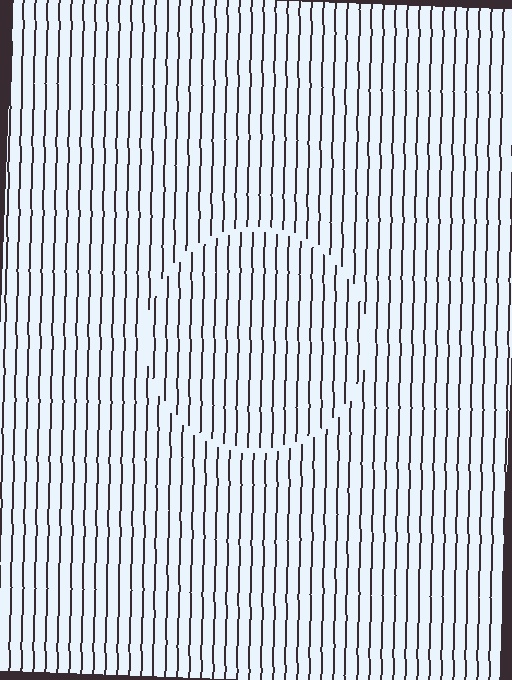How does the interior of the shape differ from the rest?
The interior of the shape contains the same grating, shifted by half a period — the contour is defined by the phase discontinuity where line-ends from the inner and outer gratings abut.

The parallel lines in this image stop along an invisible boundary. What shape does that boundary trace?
An illusory circle. The interior of the shape contains the same grating, shifted by half a period — the contour is defined by the phase discontinuity where line-ends from the inner and outer gratings abut.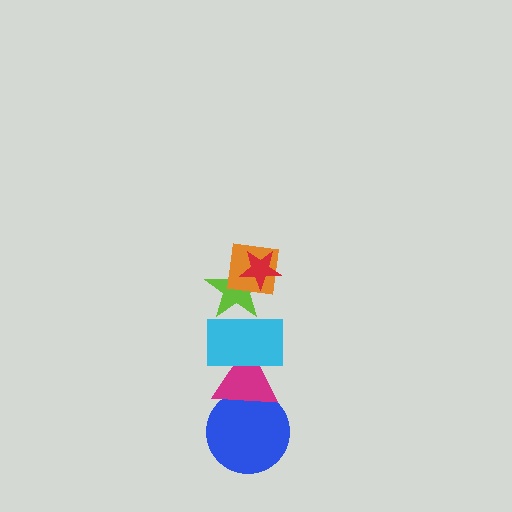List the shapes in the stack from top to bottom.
From top to bottom: the red star, the orange square, the lime star, the cyan rectangle, the magenta triangle, the blue circle.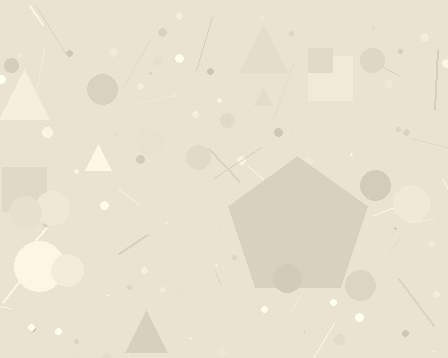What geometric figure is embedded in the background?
A pentagon is embedded in the background.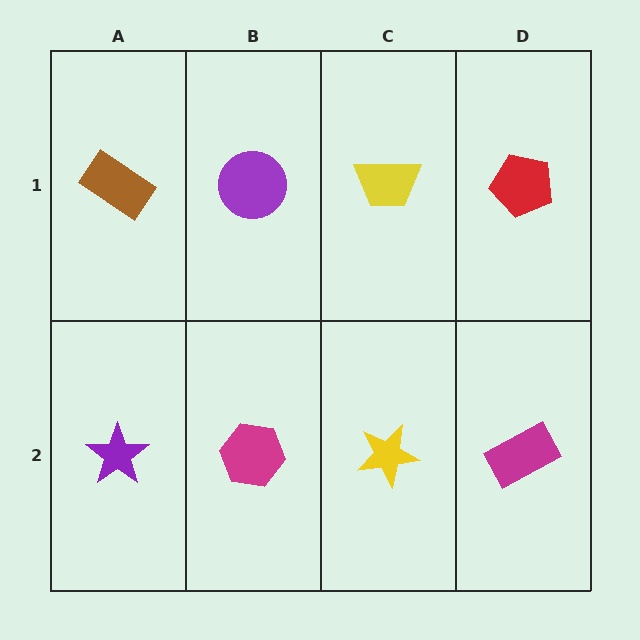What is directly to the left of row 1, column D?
A yellow trapezoid.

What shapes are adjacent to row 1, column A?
A purple star (row 2, column A), a purple circle (row 1, column B).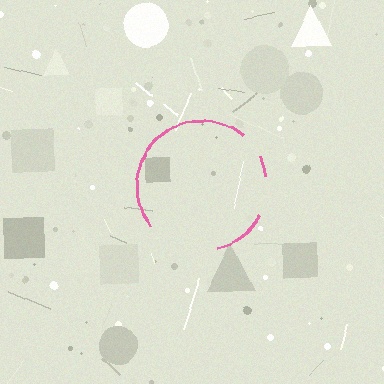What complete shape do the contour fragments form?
The contour fragments form a circle.